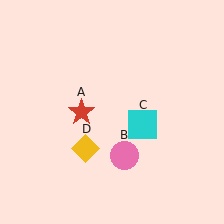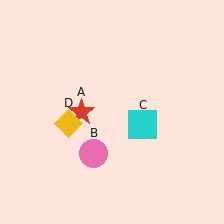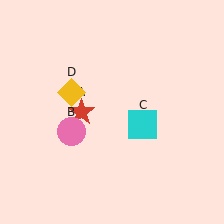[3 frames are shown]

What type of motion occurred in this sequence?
The pink circle (object B), yellow diamond (object D) rotated clockwise around the center of the scene.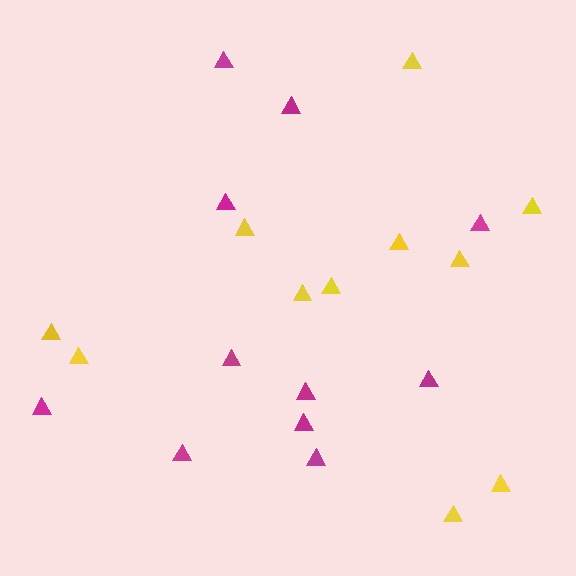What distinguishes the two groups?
There are 2 groups: one group of magenta triangles (11) and one group of yellow triangles (11).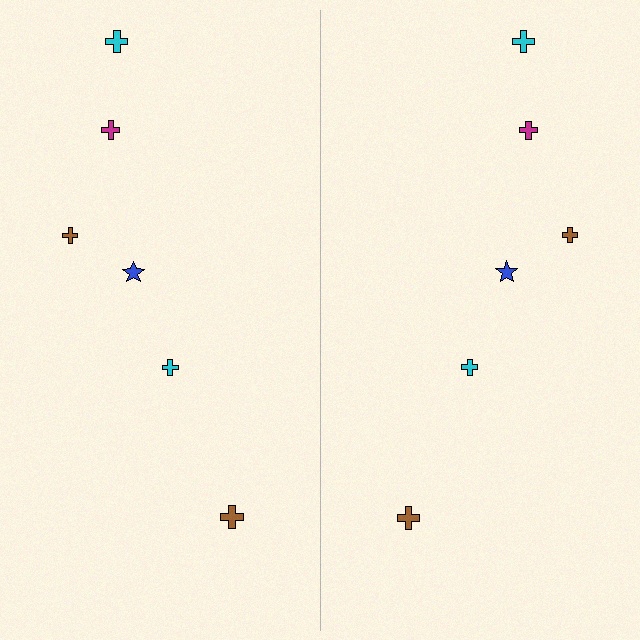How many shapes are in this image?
There are 12 shapes in this image.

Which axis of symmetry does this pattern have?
The pattern has a vertical axis of symmetry running through the center of the image.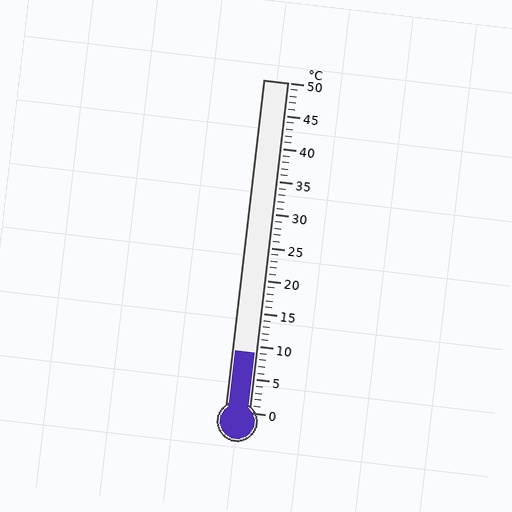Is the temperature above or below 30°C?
The temperature is below 30°C.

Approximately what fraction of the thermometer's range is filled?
The thermometer is filled to approximately 20% of its range.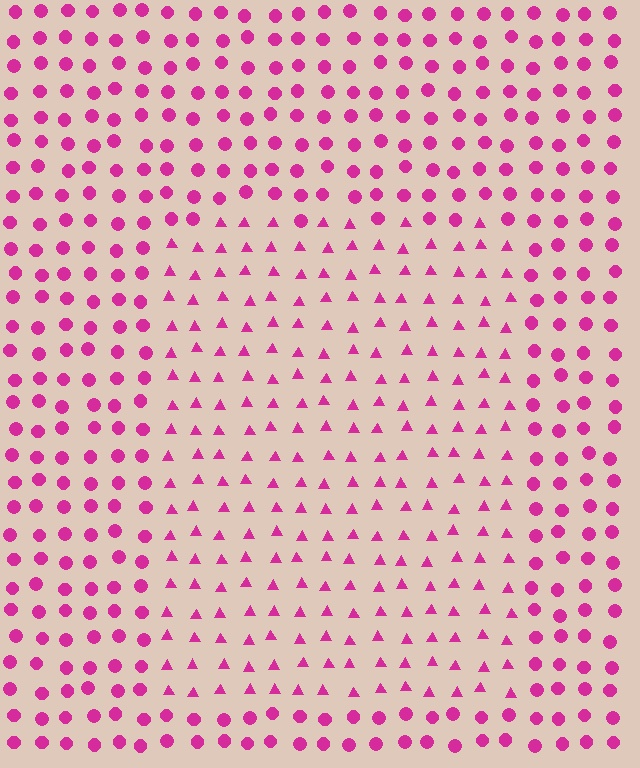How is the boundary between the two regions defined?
The boundary is defined by a change in element shape: triangles inside vs. circles outside. All elements share the same color and spacing.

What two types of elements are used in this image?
The image uses triangles inside the rectangle region and circles outside it.